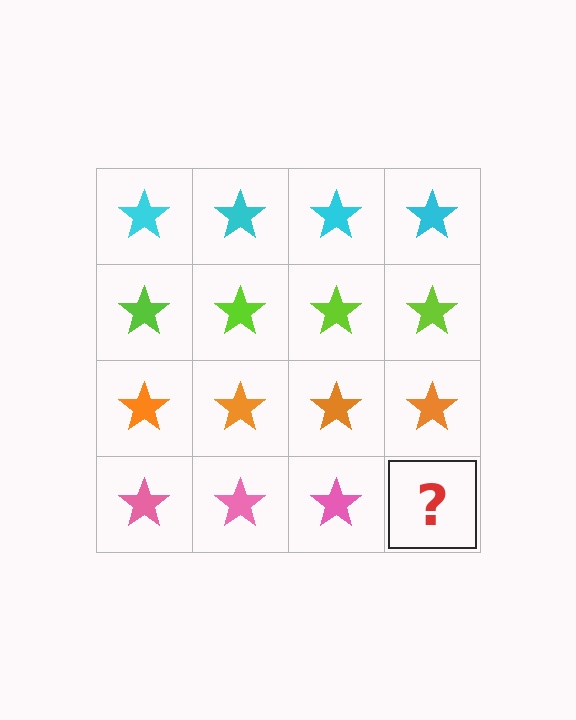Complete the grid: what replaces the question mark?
The question mark should be replaced with a pink star.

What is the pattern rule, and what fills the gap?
The rule is that each row has a consistent color. The gap should be filled with a pink star.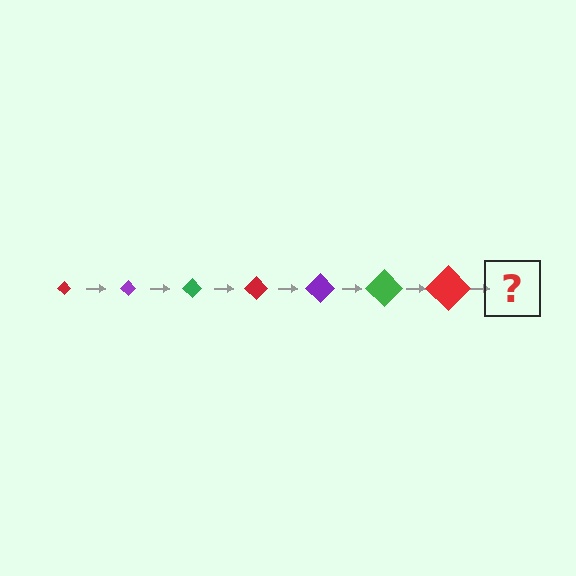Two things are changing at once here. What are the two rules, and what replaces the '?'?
The two rules are that the diamond grows larger each step and the color cycles through red, purple, and green. The '?' should be a purple diamond, larger than the previous one.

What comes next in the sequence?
The next element should be a purple diamond, larger than the previous one.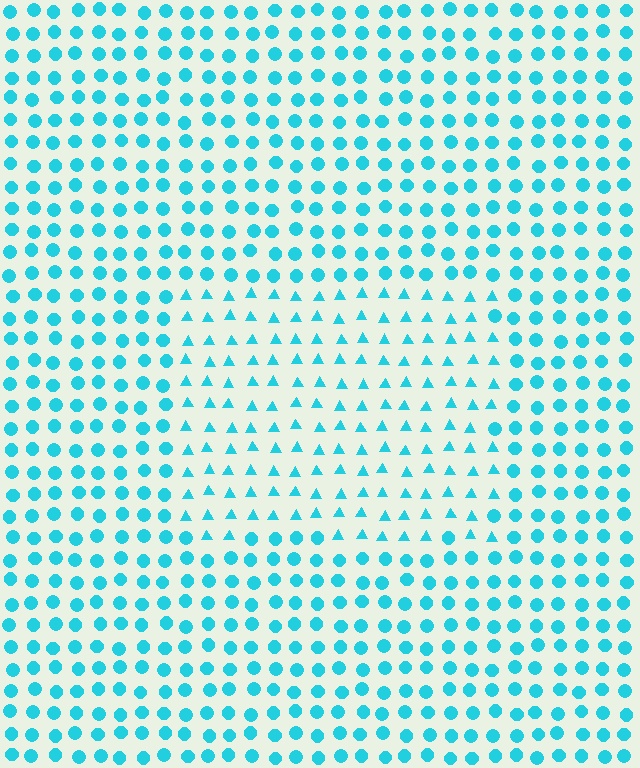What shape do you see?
I see a rectangle.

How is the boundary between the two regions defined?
The boundary is defined by a change in element shape: triangles inside vs. circles outside. All elements share the same color and spacing.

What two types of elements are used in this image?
The image uses triangles inside the rectangle region and circles outside it.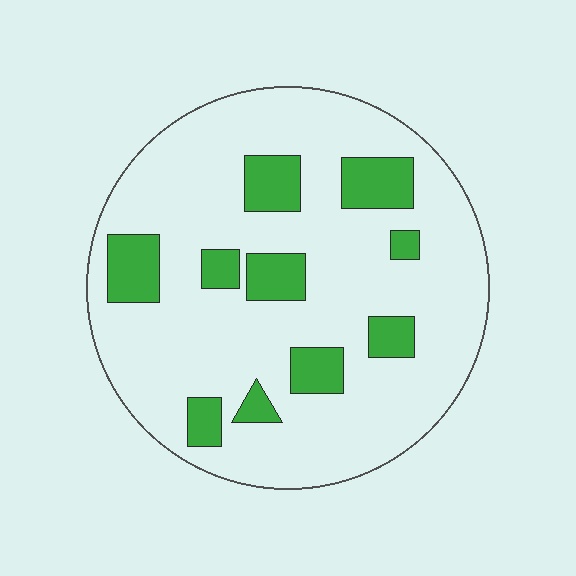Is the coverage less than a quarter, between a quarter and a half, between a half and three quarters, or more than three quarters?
Less than a quarter.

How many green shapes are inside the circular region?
10.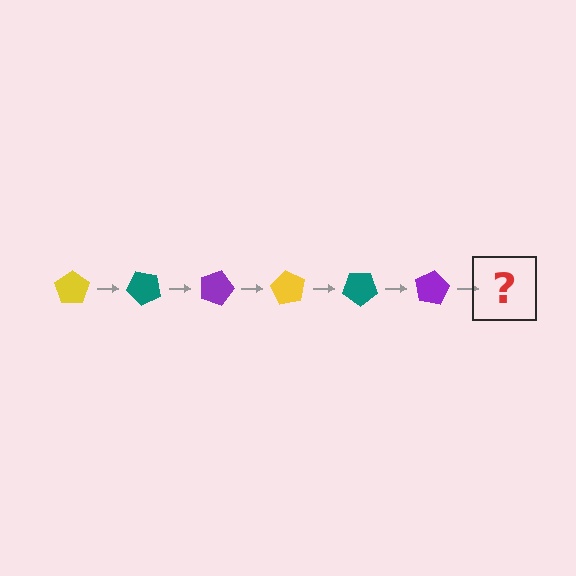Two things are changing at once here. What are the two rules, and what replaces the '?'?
The two rules are that it rotates 45 degrees each step and the color cycles through yellow, teal, and purple. The '?' should be a yellow pentagon, rotated 270 degrees from the start.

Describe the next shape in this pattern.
It should be a yellow pentagon, rotated 270 degrees from the start.